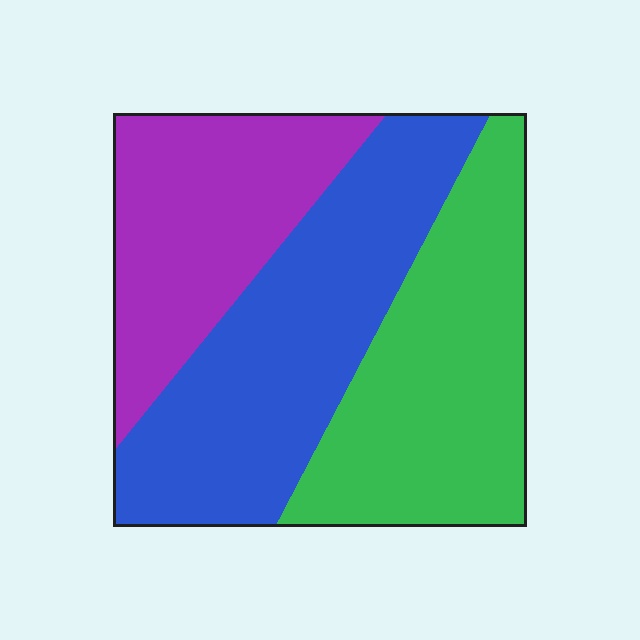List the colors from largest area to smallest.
From largest to smallest: blue, green, purple.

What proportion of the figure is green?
Green takes up about one third (1/3) of the figure.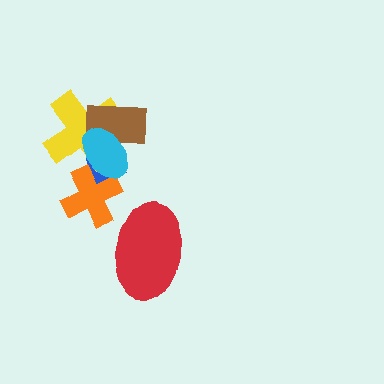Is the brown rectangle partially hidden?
Yes, it is partially covered by another shape.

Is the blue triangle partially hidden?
Yes, it is partially covered by another shape.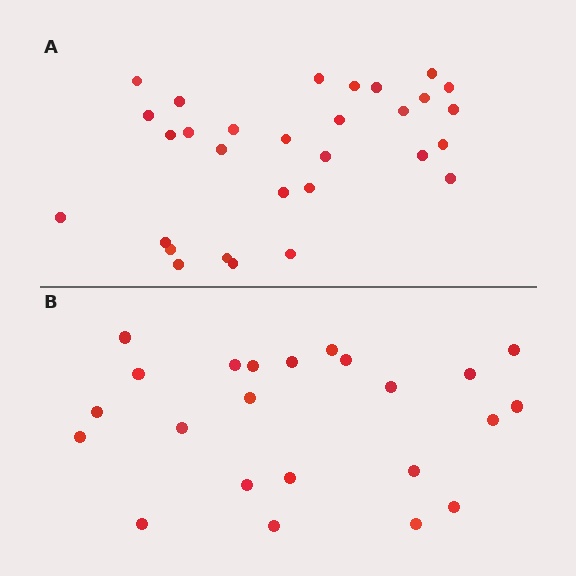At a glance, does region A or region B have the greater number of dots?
Region A (the top region) has more dots.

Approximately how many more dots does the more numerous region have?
Region A has roughly 8 or so more dots than region B.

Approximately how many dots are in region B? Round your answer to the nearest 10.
About 20 dots. (The exact count is 23, which rounds to 20.)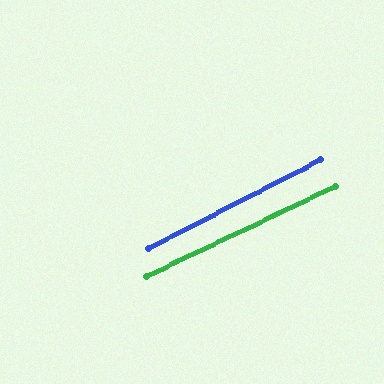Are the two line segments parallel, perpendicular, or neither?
Parallel — their directions differ by only 1.9°.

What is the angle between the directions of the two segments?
Approximately 2 degrees.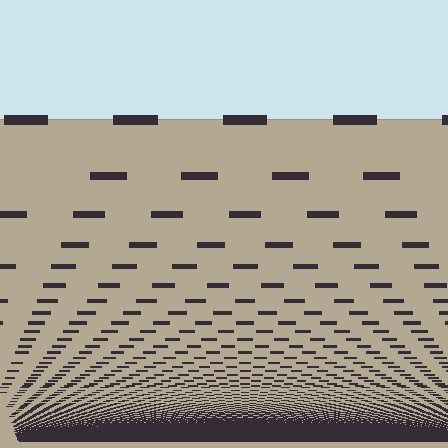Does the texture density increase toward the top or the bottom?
Density increases toward the bottom.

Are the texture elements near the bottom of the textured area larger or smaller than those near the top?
Smaller. The gradient is inverted — elements near the bottom are smaller and denser.